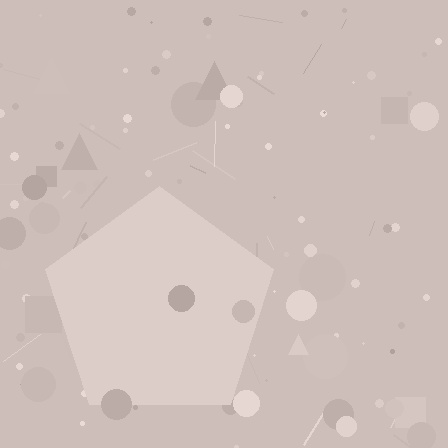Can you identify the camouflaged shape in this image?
The camouflaged shape is a pentagon.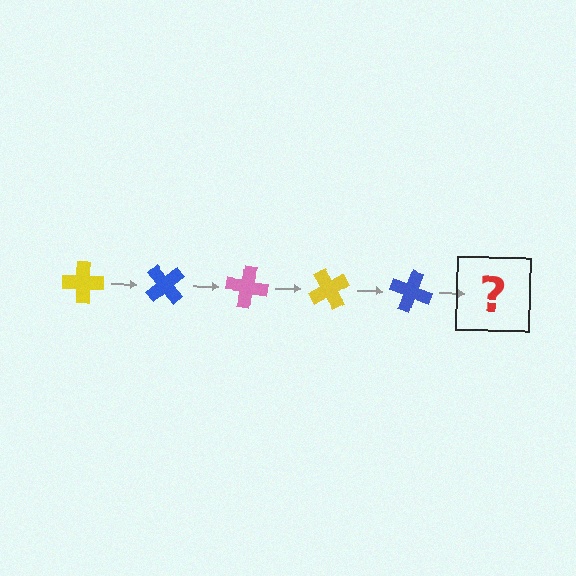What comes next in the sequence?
The next element should be a pink cross, rotated 250 degrees from the start.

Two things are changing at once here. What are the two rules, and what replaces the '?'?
The two rules are that it rotates 50 degrees each step and the color cycles through yellow, blue, and pink. The '?' should be a pink cross, rotated 250 degrees from the start.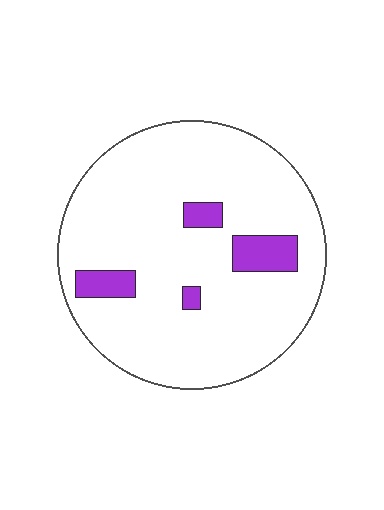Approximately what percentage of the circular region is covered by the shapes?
Approximately 10%.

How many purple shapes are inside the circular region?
4.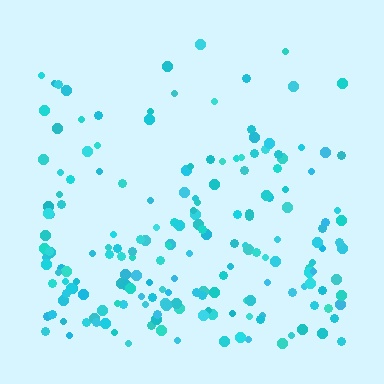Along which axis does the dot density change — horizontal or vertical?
Vertical.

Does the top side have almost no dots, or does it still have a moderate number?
Still a moderate number, just noticeably fewer than the bottom.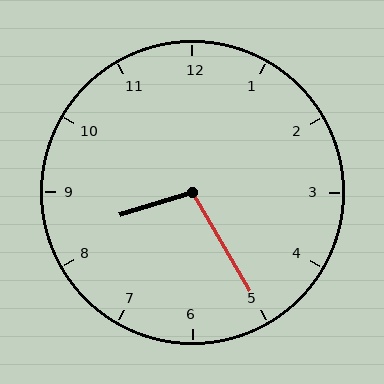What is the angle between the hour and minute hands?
Approximately 102 degrees.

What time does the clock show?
8:25.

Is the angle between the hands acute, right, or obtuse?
It is obtuse.